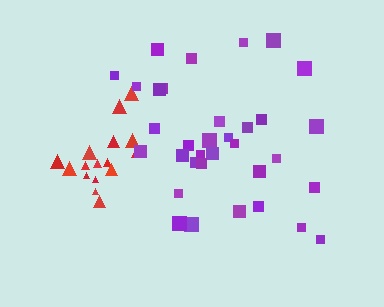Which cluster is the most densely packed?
Red.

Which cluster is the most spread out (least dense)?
Purple.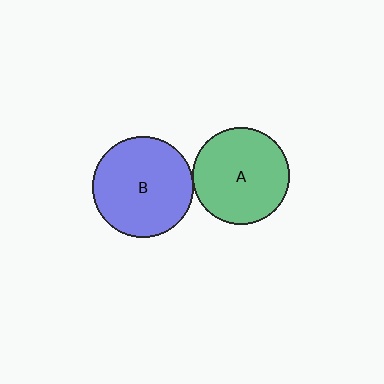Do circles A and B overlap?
Yes.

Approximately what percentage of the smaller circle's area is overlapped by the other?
Approximately 5%.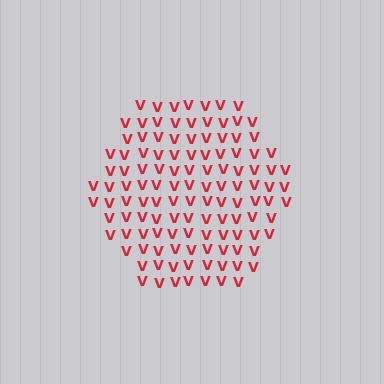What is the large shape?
The large shape is a hexagon.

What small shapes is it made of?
It is made of small letter V's.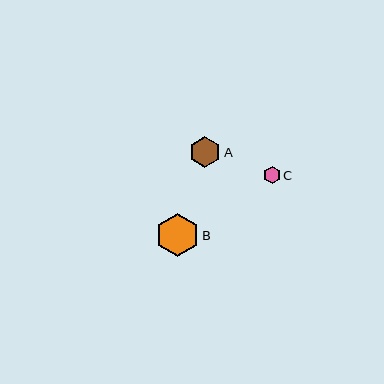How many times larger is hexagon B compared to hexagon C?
Hexagon B is approximately 2.6 times the size of hexagon C.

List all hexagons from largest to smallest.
From largest to smallest: B, A, C.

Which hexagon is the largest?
Hexagon B is the largest with a size of approximately 43 pixels.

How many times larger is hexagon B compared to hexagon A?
Hexagon B is approximately 1.4 times the size of hexagon A.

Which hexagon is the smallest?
Hexagon C is the smallest with a size of approximately 17 pixels.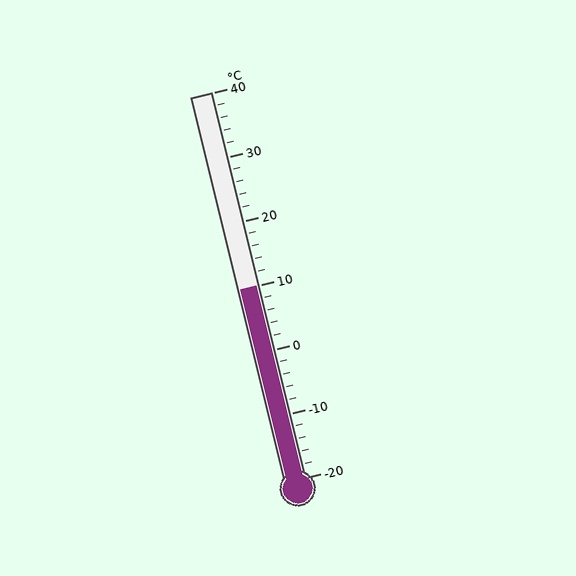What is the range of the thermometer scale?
The thermometer scale ranges from -20°C to 40°C.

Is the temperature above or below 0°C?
The temperature is above 0°C.